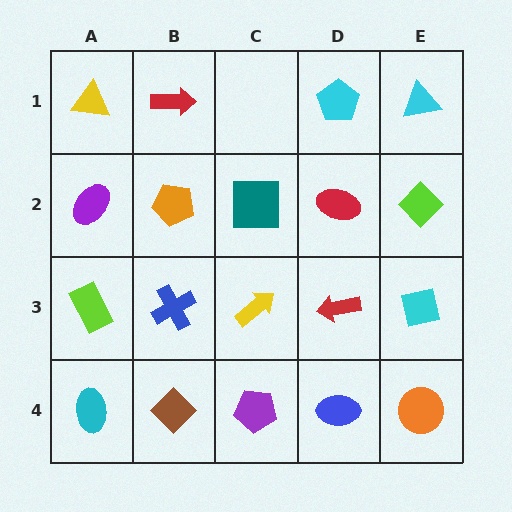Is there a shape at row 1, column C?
No, that cell is empty.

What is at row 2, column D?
A red ellipse.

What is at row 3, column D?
A red arrow.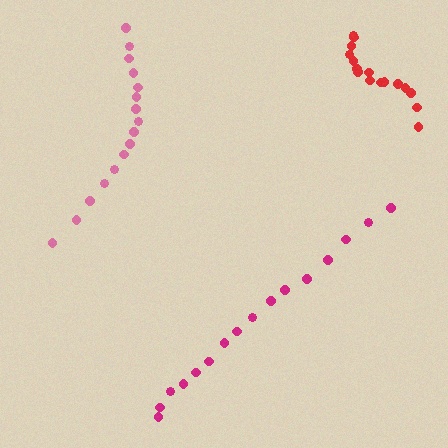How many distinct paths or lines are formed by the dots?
There are 3 distinct paths.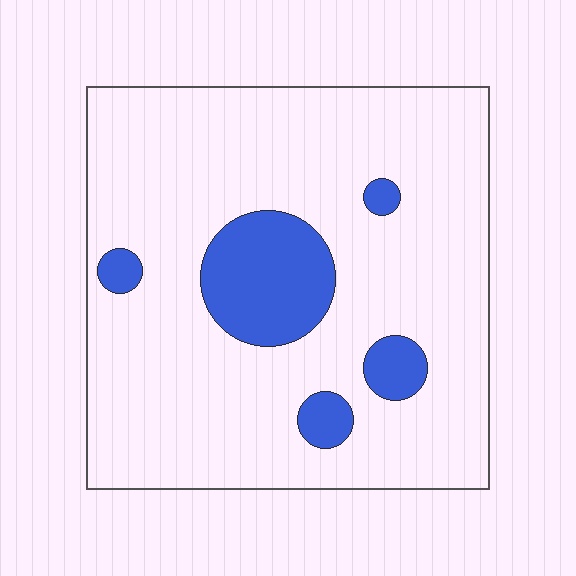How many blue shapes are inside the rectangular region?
5.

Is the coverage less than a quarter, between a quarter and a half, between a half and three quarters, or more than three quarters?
Less than a quarter.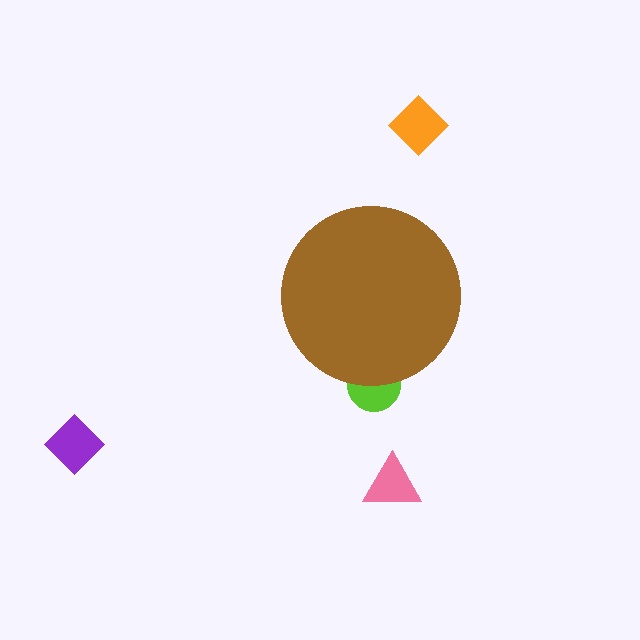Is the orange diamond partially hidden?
No, the orange diamond is fully visible.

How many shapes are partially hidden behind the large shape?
1 shape is partially hidden.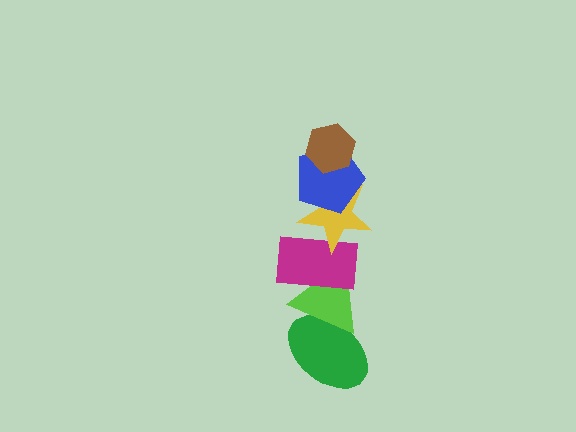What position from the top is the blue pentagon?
The blue pentagon is 2nd from the top.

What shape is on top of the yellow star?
The blue pentagon is on top of the yellow star.